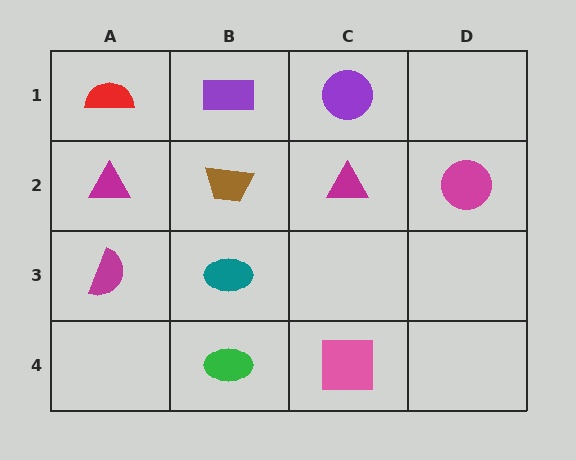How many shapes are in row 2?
4 shapes.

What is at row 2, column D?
A magenta circle.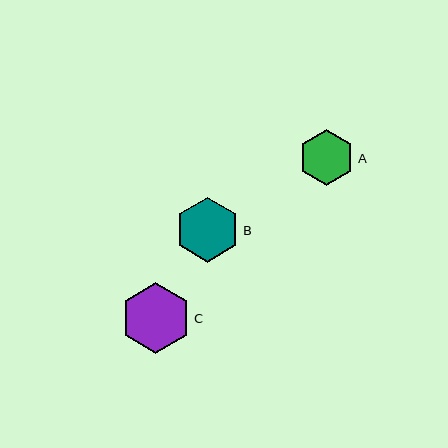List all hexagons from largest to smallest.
From largest to smallest: C, B, A.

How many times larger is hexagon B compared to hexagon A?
Hexagon B is approximately 1.2 times the size of hexagon A.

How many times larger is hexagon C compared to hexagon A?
Hexagon C is approximately 1.2 times the size of hexagon A.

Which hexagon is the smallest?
Hexagon A is the smallest with a size of approximately 56 pixels.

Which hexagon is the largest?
Hexagon C is the largest with a size of approximately 70 pixels.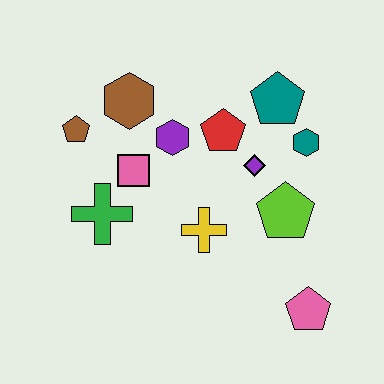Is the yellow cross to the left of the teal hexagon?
Yes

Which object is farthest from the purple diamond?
The brown pentagon is farthest from the purple diamond.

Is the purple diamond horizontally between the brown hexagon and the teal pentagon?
Yes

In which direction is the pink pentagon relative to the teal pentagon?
The pink pentagon is below the teal pentagon.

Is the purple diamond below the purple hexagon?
Yes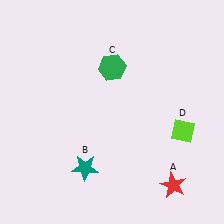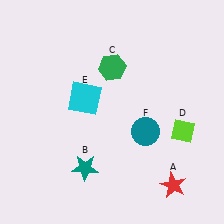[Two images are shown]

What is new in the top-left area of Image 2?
A cyan square (E) was added in the top-left area of Image 2.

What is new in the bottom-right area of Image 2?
A teal circle (F) was added in the bottom-right area of Image 2.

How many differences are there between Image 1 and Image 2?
There are 2 differences between the two images.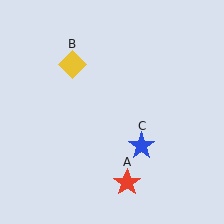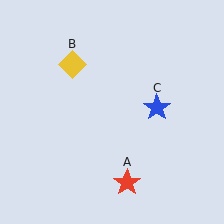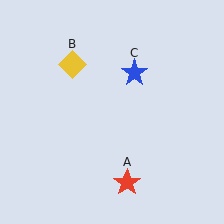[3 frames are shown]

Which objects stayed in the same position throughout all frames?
Red star (object A) and yellow diamond (object B) remained stationary.